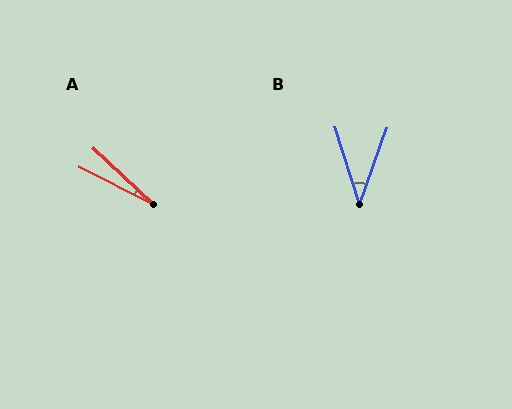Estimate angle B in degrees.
Approximately 37 degrees.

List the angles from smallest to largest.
A (16°), B (37°).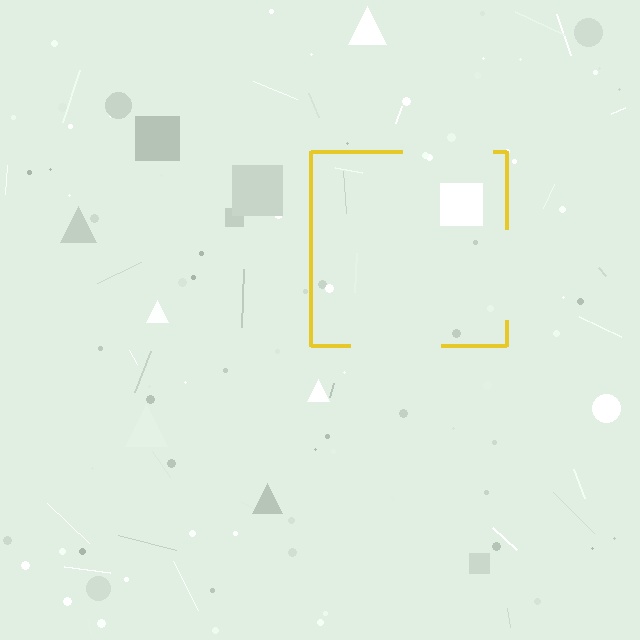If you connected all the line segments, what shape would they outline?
They would outline a square.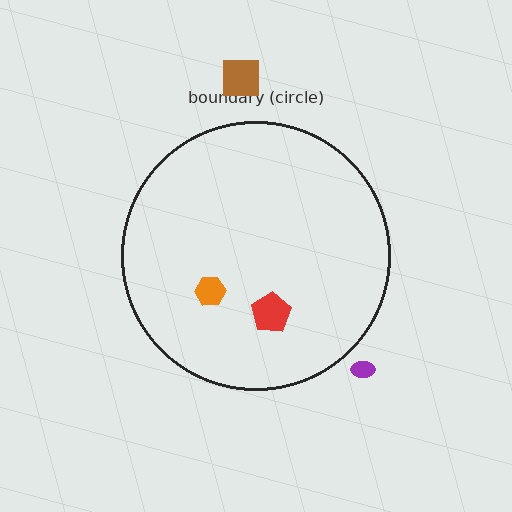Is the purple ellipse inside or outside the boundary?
Outside.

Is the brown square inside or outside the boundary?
Outside.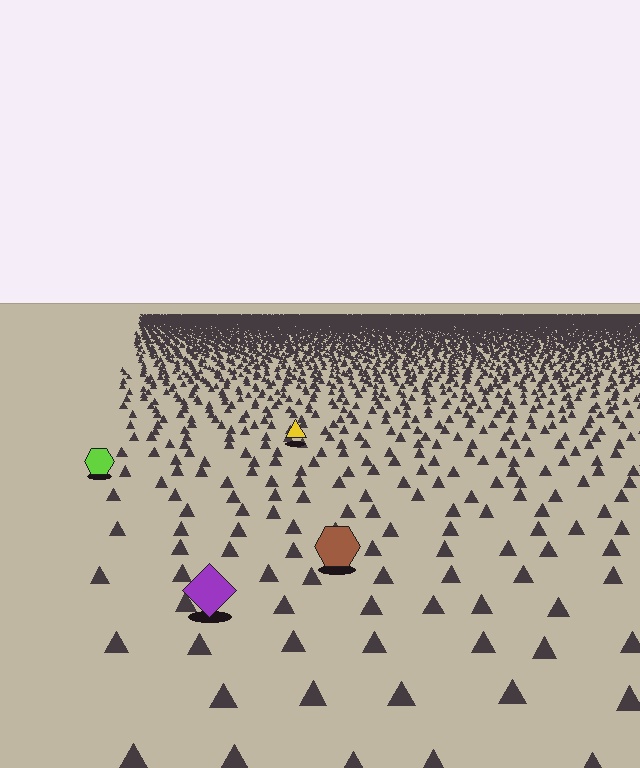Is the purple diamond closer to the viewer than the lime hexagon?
Yes. The purple diamond is closer — you can tell from the texture gradient: the ground texture is coarser near it.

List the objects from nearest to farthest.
From nearest to farthest: the purple diamond, the brown hexagon, the lime hexagon, the yellow triangle.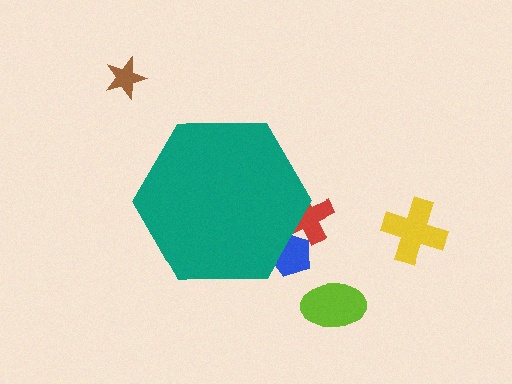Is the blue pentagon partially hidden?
Yes, the blue pentagon is partially hidden behind the teal hexagon.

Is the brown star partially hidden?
No, the brown star is fully visible.